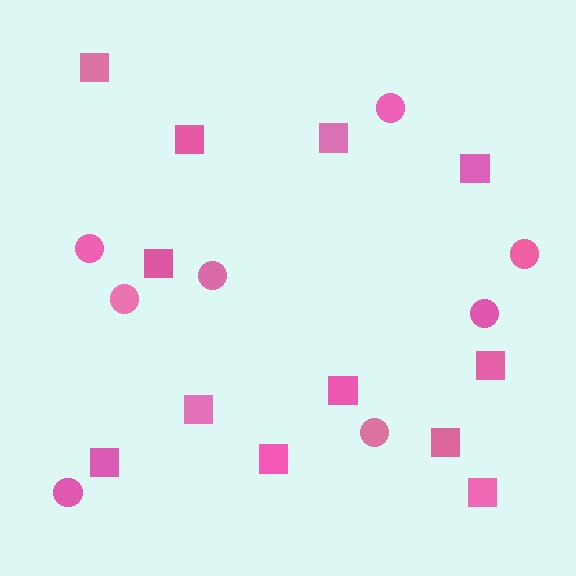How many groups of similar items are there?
There are 2 groups: one group of squares (12) and one group of circles (8).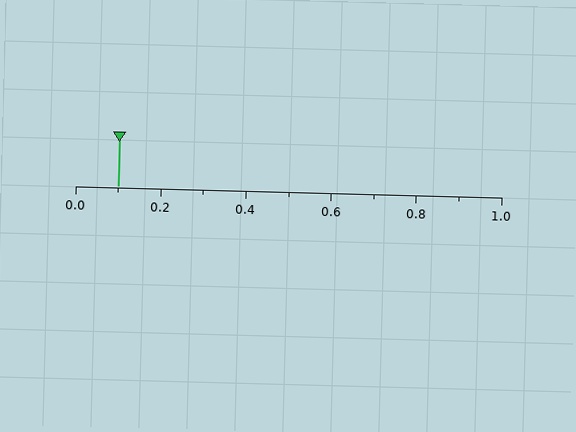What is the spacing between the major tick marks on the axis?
The major ticks are spaced 0.2 apart.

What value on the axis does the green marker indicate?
The marker indicates approximately 0.1.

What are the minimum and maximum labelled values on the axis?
The axis runs from 0.0 to 1.0.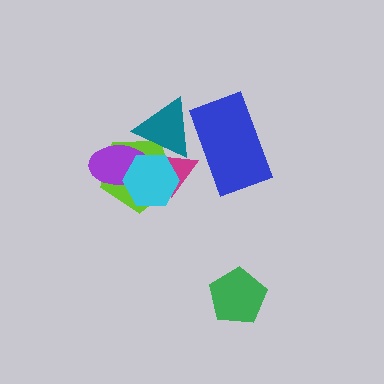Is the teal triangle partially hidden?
Yes, it is partially covered by another shape.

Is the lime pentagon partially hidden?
Yes, it is partially covered by another shape.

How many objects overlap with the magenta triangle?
4 objects overlap with the magenta triangle.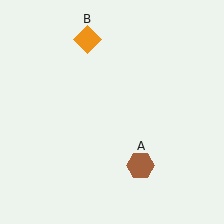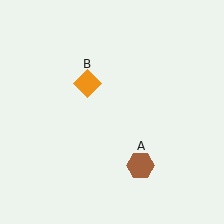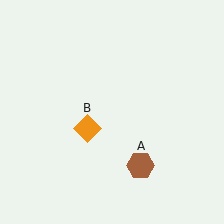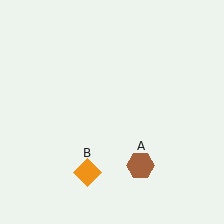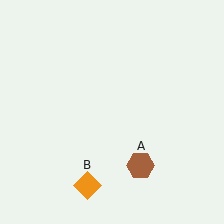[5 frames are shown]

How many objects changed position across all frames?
1 object changed position: orange diamond (object B).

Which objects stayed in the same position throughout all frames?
Brown hexagon (object A) remained stationary.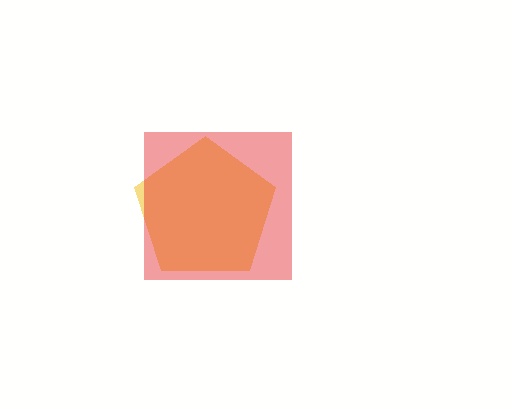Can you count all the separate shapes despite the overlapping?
Yes, there are 2 separate shapes.